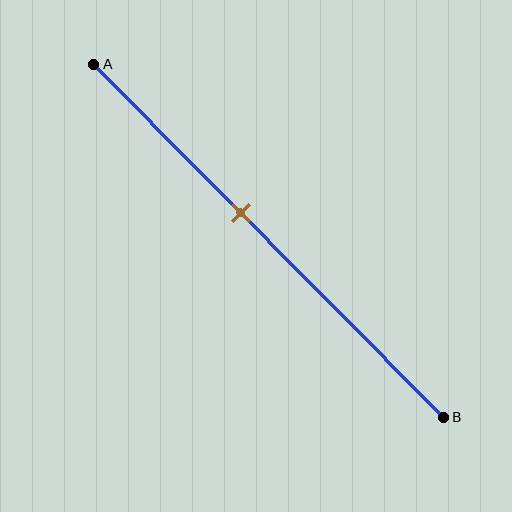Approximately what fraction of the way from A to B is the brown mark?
The brown mark is approximately 40% of the way from A to B.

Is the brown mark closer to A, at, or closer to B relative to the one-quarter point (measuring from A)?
The brown mark is closer to point B than the one-quarter point of segment AB.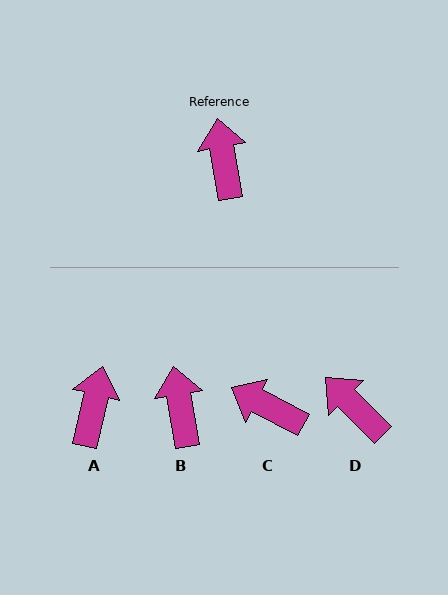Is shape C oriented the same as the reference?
No, it is off by about 53 degrees.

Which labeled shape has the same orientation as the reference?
B.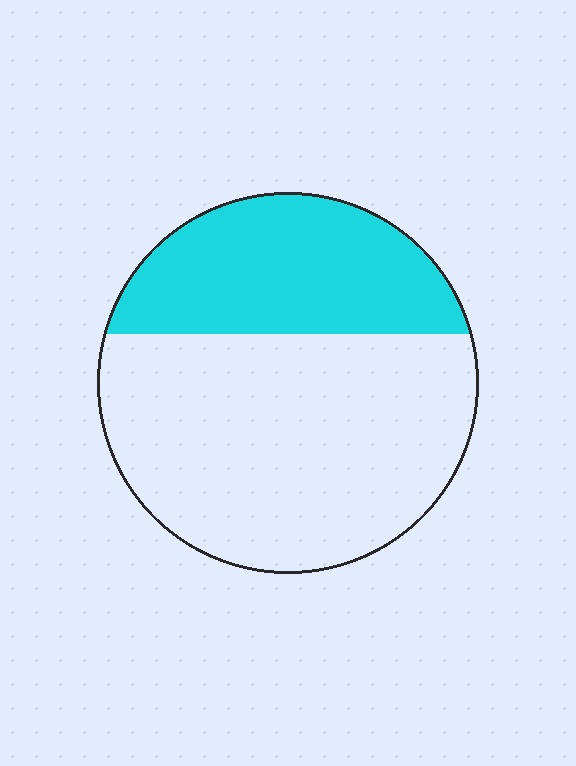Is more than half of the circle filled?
No.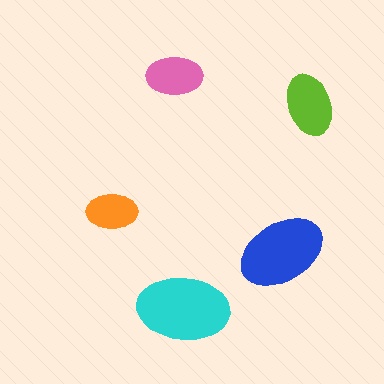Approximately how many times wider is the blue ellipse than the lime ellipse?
About 1.5 times wider.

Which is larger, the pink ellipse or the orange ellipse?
The pink one.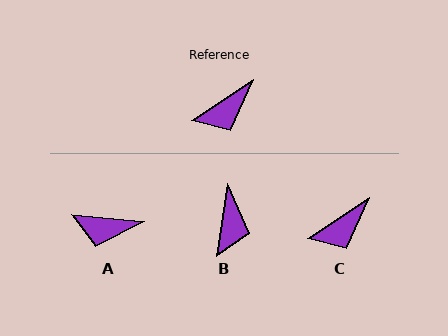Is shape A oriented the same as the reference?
No, it is off by about 39 degrees.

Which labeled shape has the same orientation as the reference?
C.